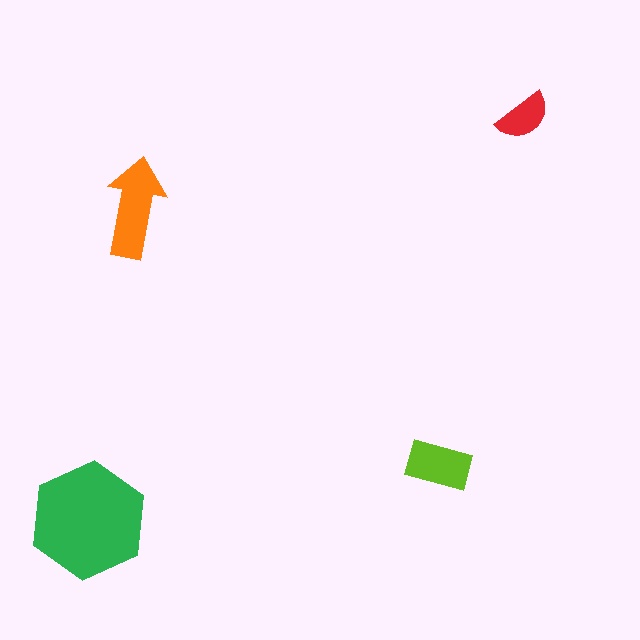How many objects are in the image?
There are 4 objects in the image.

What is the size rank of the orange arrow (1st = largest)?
2nd.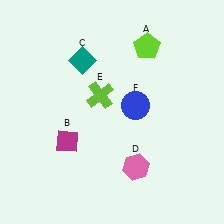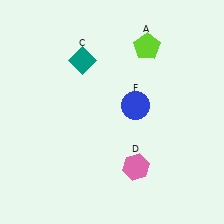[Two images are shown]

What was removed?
The magenta diamond (B), the lime cross (E) were removed in Image 2.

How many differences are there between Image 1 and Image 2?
There are 2 differences between the two images.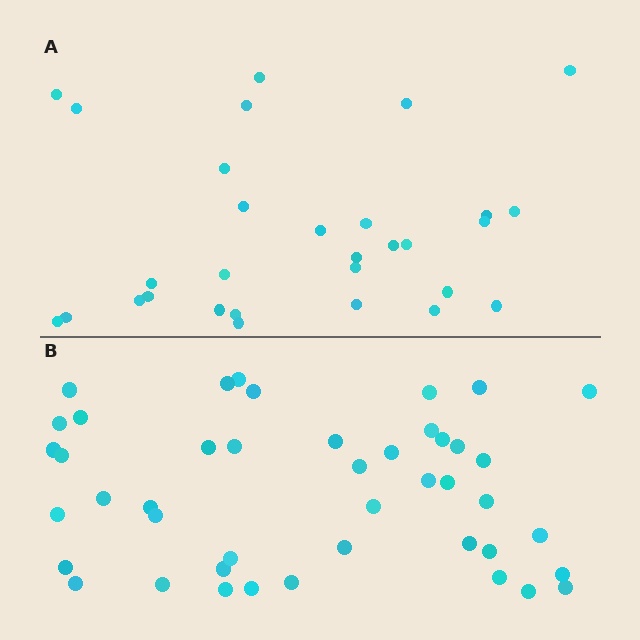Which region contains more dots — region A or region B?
Region B (the bottom region) has more dots.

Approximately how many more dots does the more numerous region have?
Region B has approximately 15 more dots than region A.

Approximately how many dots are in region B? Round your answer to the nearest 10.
About 40 dots. (The exact count is 44, which rounds to 40.)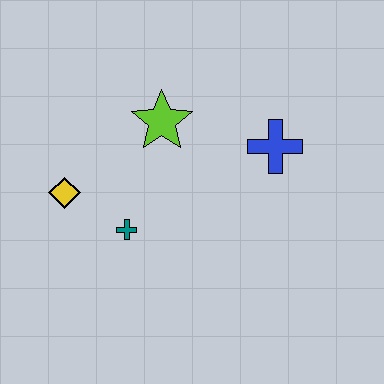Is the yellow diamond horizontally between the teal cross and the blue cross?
No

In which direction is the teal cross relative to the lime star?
The teal cross is below the lime star.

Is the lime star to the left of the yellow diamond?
No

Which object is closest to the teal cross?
The yellow diamond is closest to the teal cross.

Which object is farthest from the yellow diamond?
The blue cross is farthest from the yellow diamond.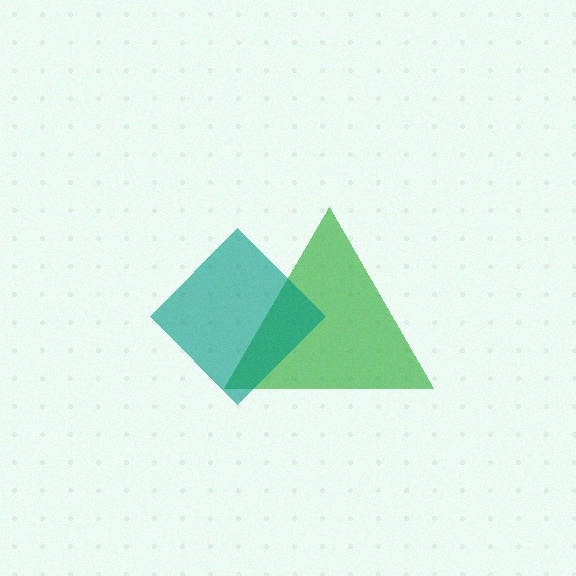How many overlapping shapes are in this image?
There are 2 overlapping shapes in the image.